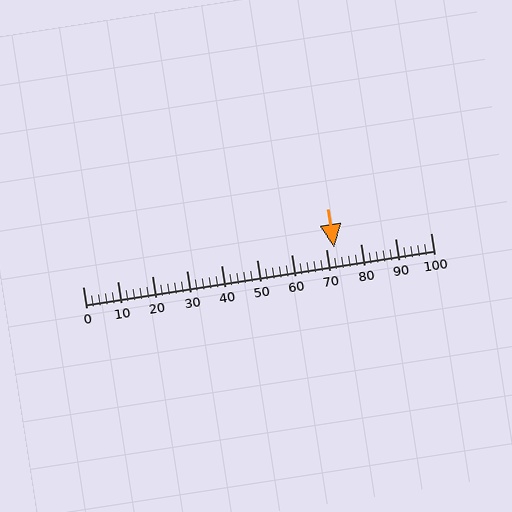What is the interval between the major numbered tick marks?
The major tick marks are spaced 10 units apart.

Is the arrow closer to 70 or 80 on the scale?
The arrow is closer to 70.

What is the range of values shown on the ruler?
The ruler shows values from 0 to 100.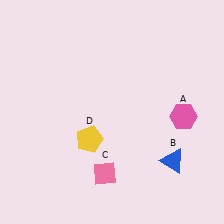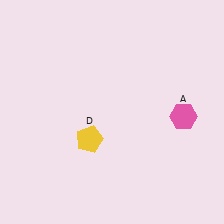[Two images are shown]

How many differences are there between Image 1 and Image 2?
There are 2 differences between the two images.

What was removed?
The pink diamond (C), the blue triangle (B) were removed in Image 2.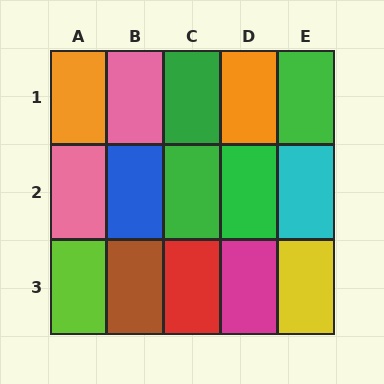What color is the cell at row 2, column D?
Green.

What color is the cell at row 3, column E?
Yellow.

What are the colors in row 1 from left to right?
Orange, pink, green, orange, green.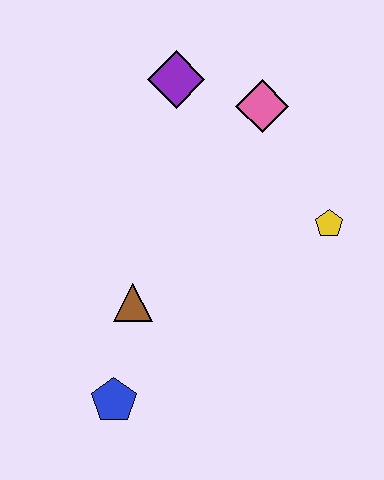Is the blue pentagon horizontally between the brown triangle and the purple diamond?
No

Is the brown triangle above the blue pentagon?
Yes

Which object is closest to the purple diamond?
The pink diamond is closest to the purple diamond.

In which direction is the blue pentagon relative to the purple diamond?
The blue pentagon is below the purple diamond.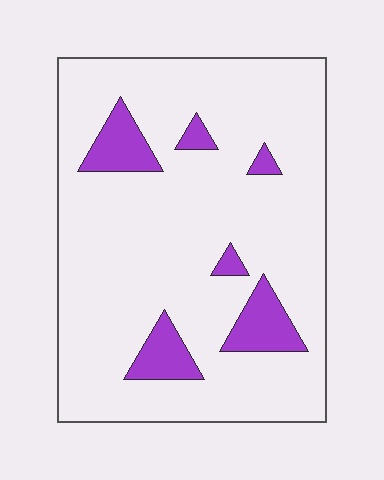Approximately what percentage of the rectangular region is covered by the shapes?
Approximately 10%.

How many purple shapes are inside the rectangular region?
6.